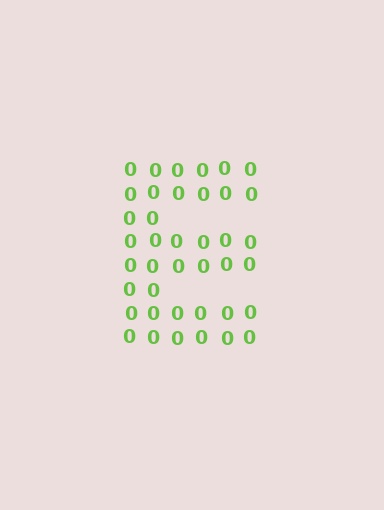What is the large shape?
The large shape is the letter E.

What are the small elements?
The small elements are digit 0's.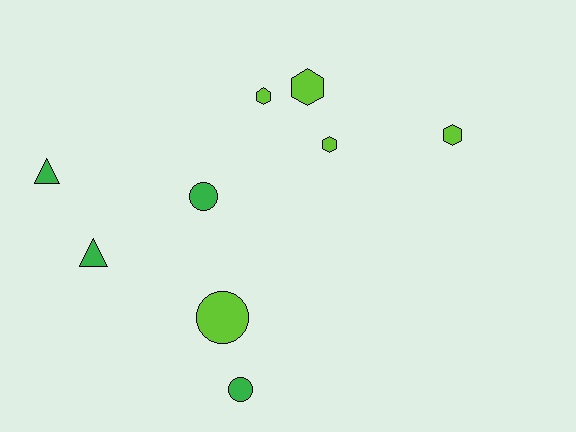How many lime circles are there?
There is 1 lime circle.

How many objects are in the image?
There are 9 objects.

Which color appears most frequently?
Lime, with 5 objects.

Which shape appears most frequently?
Hexagon, with 4 objects.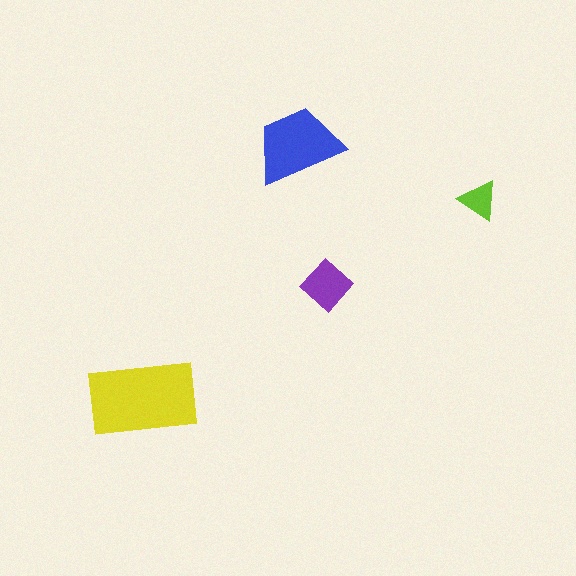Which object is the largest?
The yellow rectangle.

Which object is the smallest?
The lime triangle.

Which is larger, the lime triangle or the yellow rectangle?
The yellow rectangle.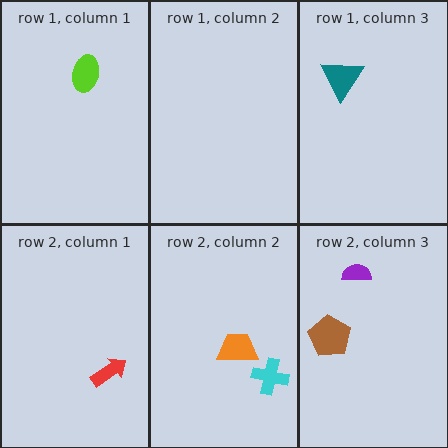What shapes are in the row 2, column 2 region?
The cyan cross, the orange trapezoid.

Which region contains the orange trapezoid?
The row 2, column 2 region.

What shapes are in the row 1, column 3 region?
The teal triangle.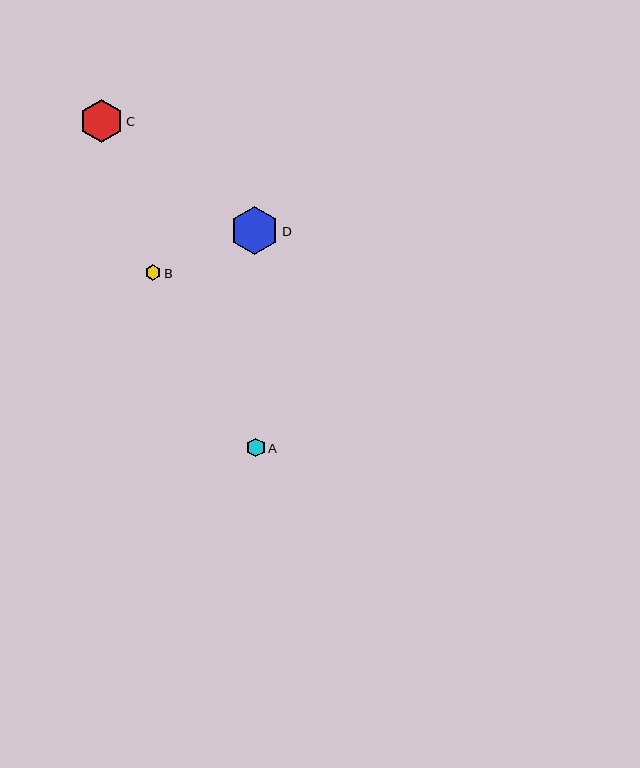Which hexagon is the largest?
Hexagon D is the largest with a size of approximately 48 pixels.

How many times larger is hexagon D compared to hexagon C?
Hexagon D is approximately 1.1 times the size of hexagon C.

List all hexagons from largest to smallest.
From largest to smallest: D, C, A, B.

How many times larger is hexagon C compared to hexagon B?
Hexagon C is approximately 2.8 times the size of hexagon B.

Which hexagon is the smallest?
Hexagon B is the smallest with a size of approximately 16 pixels.